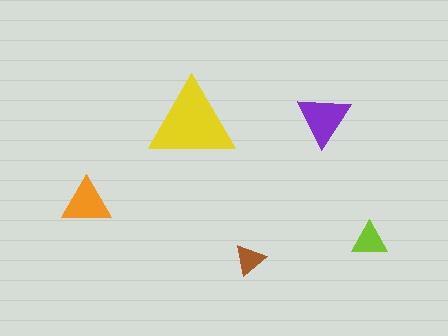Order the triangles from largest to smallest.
the yellow one, the purple one, the orange one, the lime one, the brown one.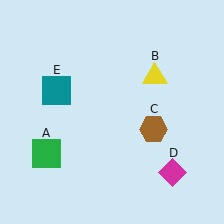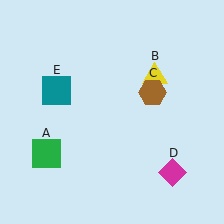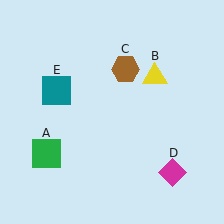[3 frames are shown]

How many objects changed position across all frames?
1 object changed position: brown hexagon (object C).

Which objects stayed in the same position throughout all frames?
Green square (object A) and yellow triangle (object B) and magenta diamond (object D) and teal square (object E) remained stationary.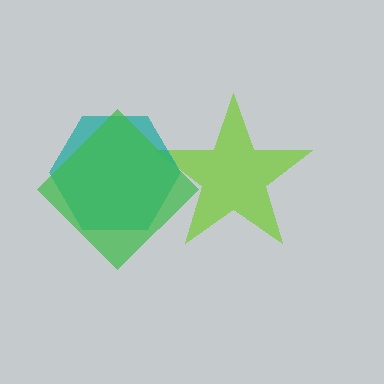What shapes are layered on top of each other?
The layered shapes are: a lime star, a teal hexagon, a green diamond.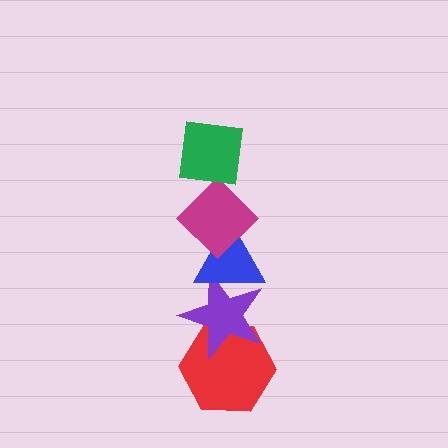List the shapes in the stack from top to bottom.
From top to bottom: the green square, the magenta diamond, the blue triangle, the purple star, the red hexagon.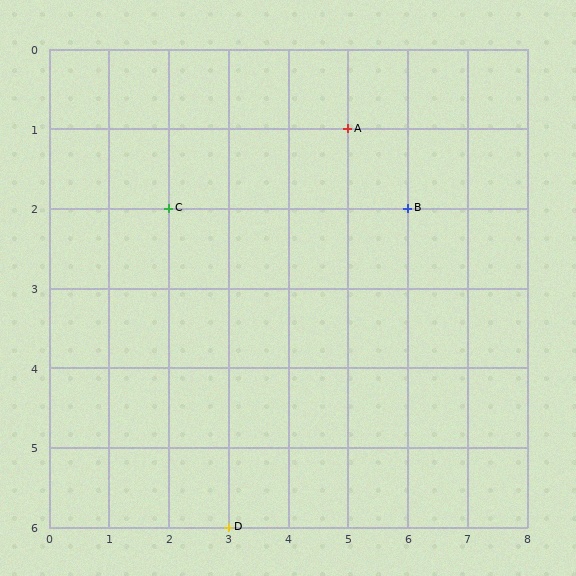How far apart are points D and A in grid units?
Points D and A are 2 columns and 5 rows apart (about 5.4 grid units diagonally).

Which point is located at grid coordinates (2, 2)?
Point C is at (2, 2).